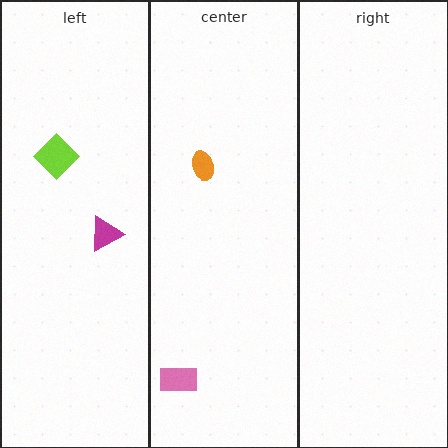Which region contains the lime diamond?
The left region.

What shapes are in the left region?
The magenta triangle, the lime diamond.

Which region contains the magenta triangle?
The left region.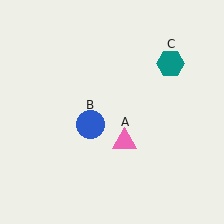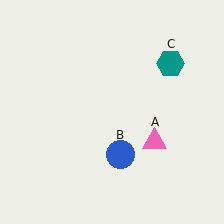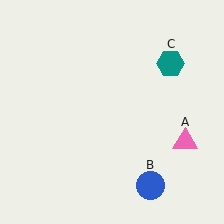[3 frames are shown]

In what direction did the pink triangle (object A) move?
The pink triangle (object A) moved right.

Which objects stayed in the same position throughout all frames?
Teal hexagon (object C) remained stationary.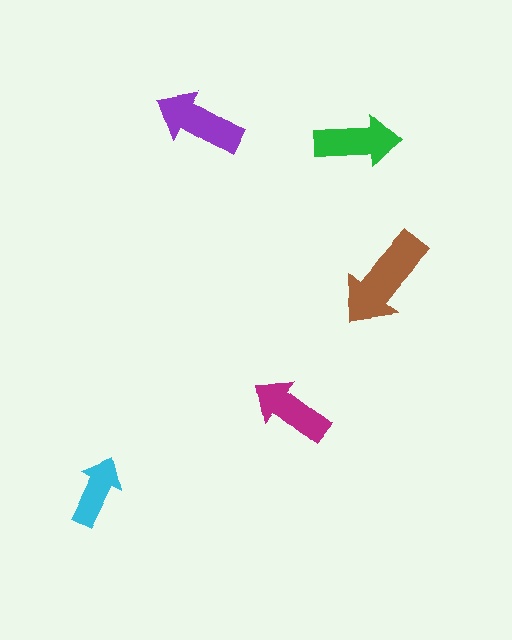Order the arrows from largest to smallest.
the brown one, the purple one, the green one, the magenta one, the cyan one.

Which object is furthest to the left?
The cyan arrow is leftmost.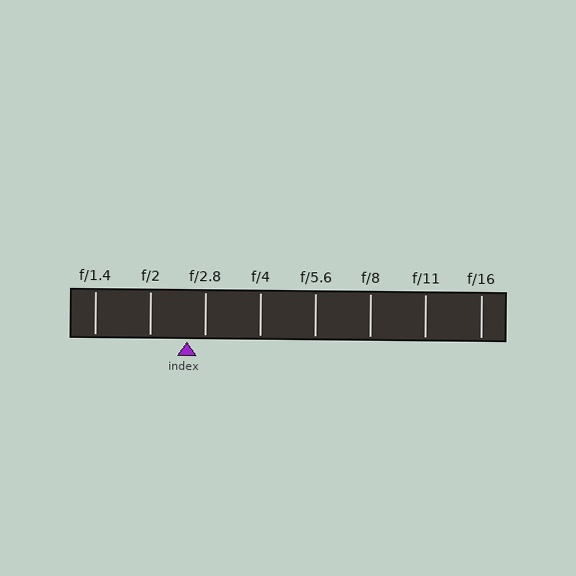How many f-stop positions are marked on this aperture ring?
There are 8 f-stop positions marked.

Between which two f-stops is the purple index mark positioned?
The index mark is between f/2 and f/2.8.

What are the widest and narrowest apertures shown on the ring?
The widest aperture shown is f/1.4 and the narrowest is f/16.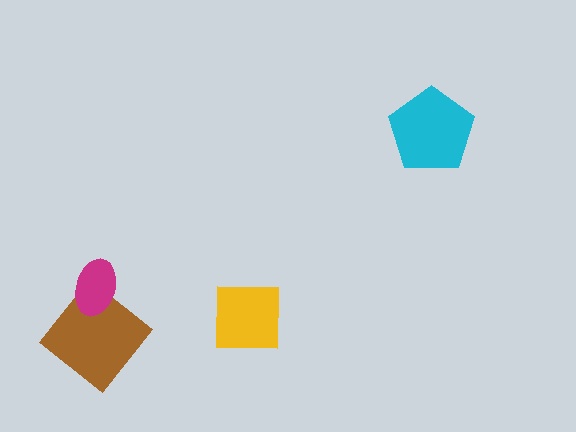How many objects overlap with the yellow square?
0 objects overlap with the yellow square.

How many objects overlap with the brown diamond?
1 object overlaps with the brown diamond.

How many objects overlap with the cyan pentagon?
0 objects overlap with the cyan pentagon.